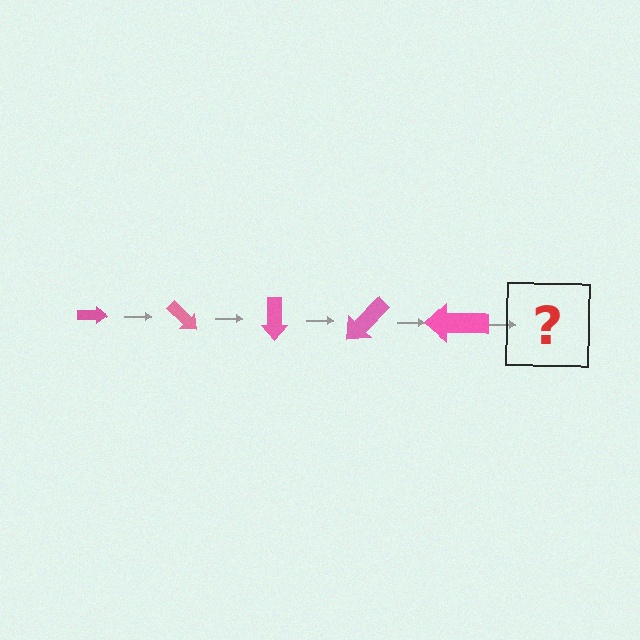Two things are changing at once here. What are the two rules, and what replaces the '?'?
The two rules are that the arrow grows larger each step and it rotates 45 degrees each step. The '?' should be an arrow, larger than the previous one and rotated 225 degrees from the start.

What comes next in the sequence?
The next element should be an arrow, larger than the previous one and rotated 225 degrees from the start.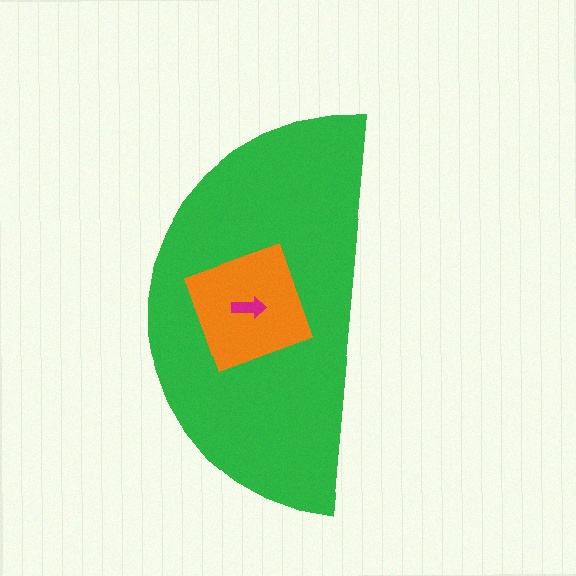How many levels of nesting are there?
3.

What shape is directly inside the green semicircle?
The orange diamond.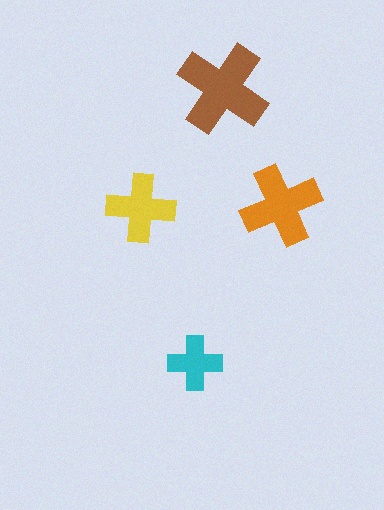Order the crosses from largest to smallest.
the brown one, the orange one, the yellow one, the cyan one.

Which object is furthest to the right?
The orange cross is rightmost.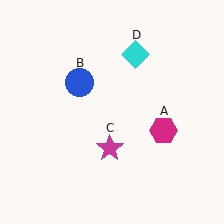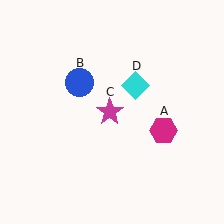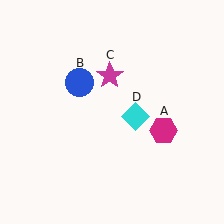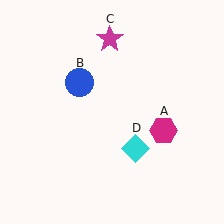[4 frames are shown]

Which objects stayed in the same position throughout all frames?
Magenta hexagon (object A) and blue circle (object B) remained stationary.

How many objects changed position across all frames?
2 objects changed position: magenta star (object C), cyan diamond (object D).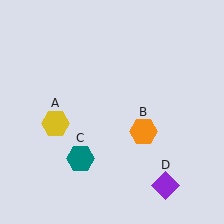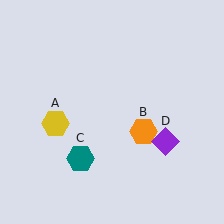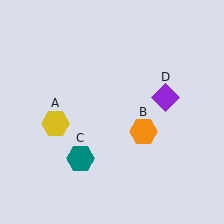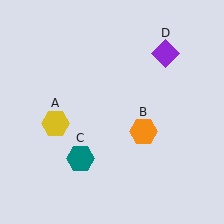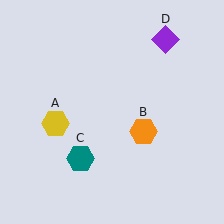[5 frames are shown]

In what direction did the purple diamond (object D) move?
The purple diamond (object D) moved up.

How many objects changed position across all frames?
1 object changed position: purple diamond (object D).